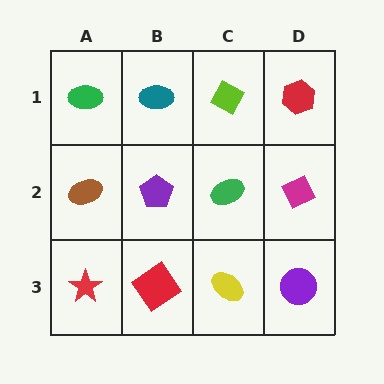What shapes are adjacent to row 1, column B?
A purple pentagon (row 2, column B), a green ellipse (row 1, column A), a lime diamond (row 1, column C).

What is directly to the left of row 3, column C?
A red diamond.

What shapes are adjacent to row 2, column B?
A teal ellipse (row 1, column B), a red diamond (row 3, column B), a brown ellipse (row 2, column A), a green ellipse (row 2, column C).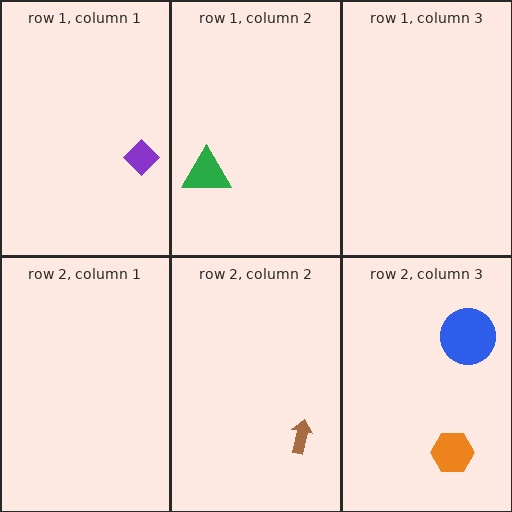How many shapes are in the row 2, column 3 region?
2.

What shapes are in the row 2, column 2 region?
The brown arrow.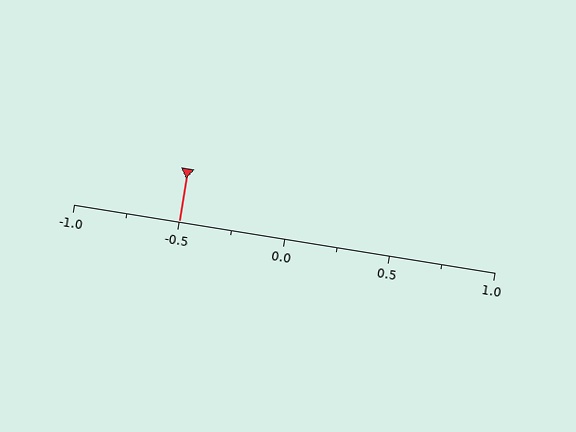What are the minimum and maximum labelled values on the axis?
The axis runs from -1.0 to 1.0.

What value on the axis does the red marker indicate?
The marker indicates approximately -0.5.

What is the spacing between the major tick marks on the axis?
The major ticks are spaced 0.5 apart.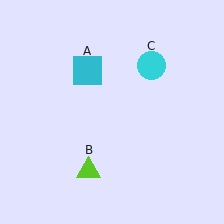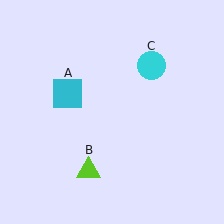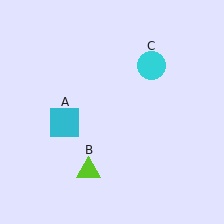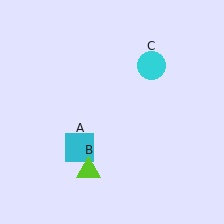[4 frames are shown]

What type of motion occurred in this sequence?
The cyan square (object A) rotated counterclockwise around the center of the scene.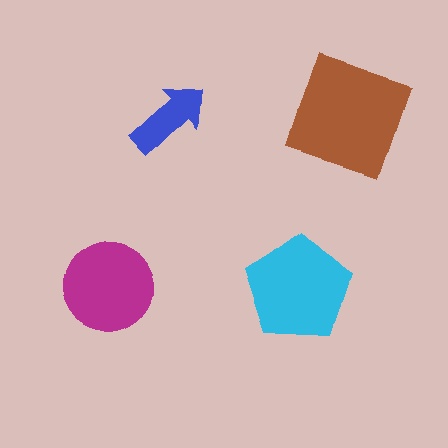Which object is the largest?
The brown square.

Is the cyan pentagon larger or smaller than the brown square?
Smaller.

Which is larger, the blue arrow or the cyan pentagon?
The cyan pentagon.